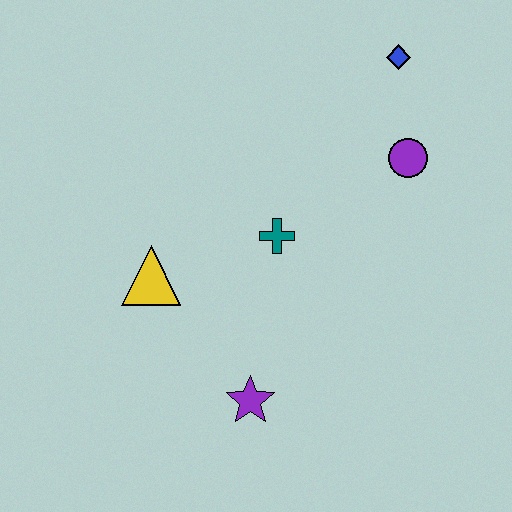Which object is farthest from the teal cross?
The blue diamond is farthest from the teal cross.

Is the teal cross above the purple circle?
No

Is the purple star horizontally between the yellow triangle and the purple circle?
Yes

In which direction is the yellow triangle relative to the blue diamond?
The yellow triangle is to the left of the blue diamond.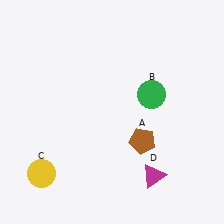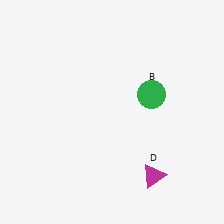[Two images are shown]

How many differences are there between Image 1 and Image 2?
There are 2 differences between the two images.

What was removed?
The brown pentagon (A), the yellow circle (C) were removed in Image 2.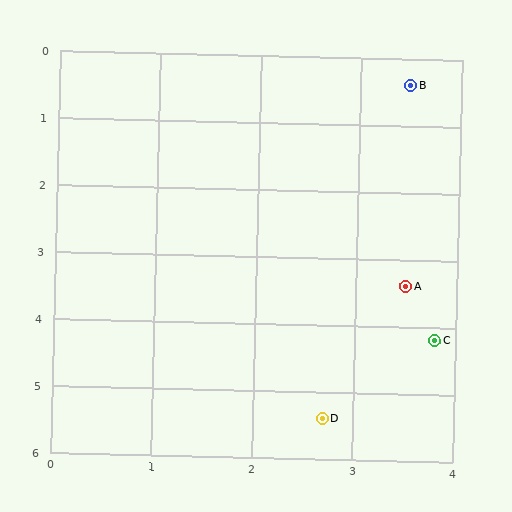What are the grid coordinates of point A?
Point A is at approximately (3.5, 3.4).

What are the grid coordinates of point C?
Point C is at approximately (3.8, 4.2).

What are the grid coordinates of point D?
Point D is at approximately (2.7, 5.4).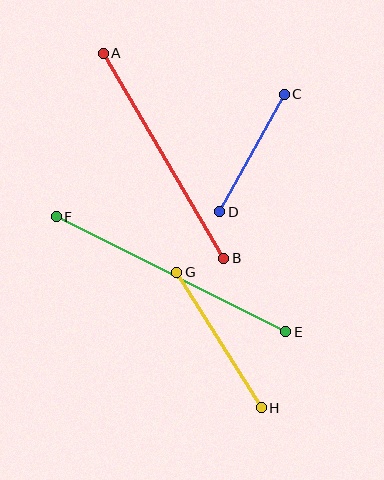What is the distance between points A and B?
The distance is approximately 238 pixels.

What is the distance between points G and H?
The distance is approximately 160 pixels.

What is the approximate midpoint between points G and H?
The midpoint is at approximately (219, 340) pixels.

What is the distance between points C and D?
The distance is approximately 134 pixels.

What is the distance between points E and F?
The distance is approximately 257 pixels.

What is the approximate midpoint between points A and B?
The midpoint is at approximately (164, 156) pixels.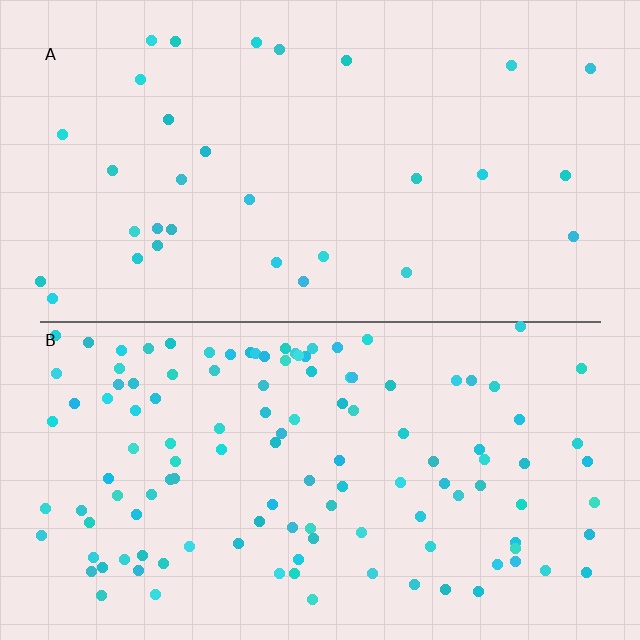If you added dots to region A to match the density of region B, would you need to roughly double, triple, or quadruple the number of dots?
Approximately quadruple.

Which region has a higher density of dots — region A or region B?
B (the bottom).